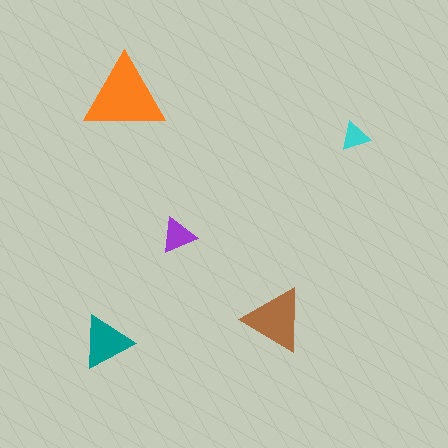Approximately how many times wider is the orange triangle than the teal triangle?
About 1.5 times wider.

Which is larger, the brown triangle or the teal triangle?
The brown one.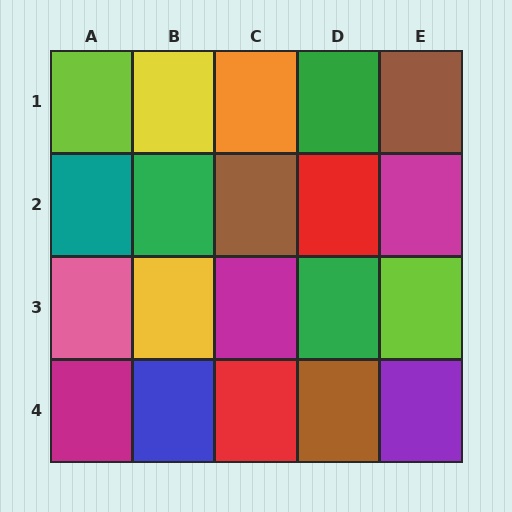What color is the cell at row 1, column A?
Lime.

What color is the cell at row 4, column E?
Purple.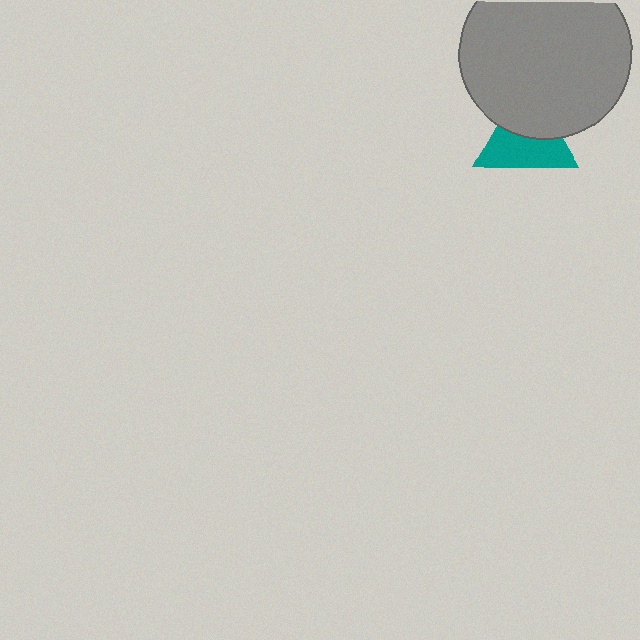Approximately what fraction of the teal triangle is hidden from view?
Roughly 44% of the teal triangle is hidden behind the gray circle.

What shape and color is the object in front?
The object in front is a gray circle.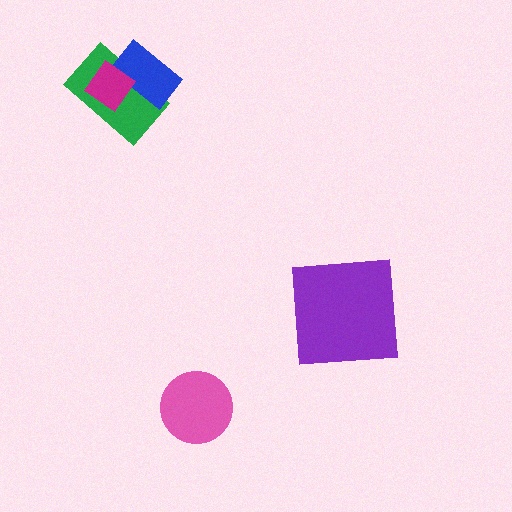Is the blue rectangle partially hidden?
Yes, it is partially covered by another shape.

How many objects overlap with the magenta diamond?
2 objects overlap with the magenta diamond.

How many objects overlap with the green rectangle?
2 objects overlap with the green rectangle.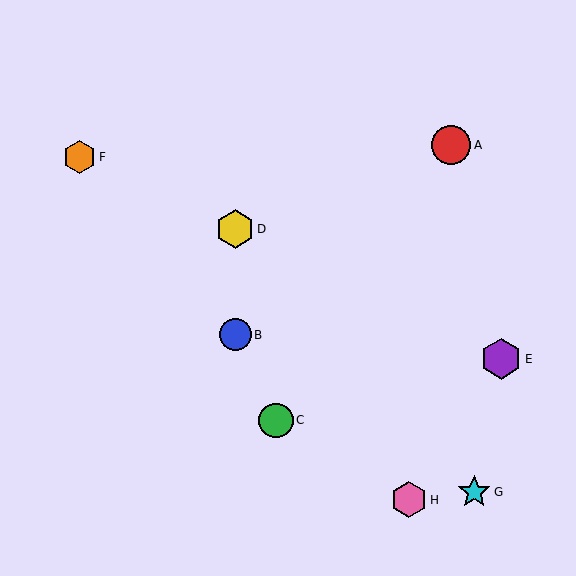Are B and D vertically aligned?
Yes, both are at x≈235.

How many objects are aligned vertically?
2 objects (B, D) are aligned vertically.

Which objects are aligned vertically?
Objects B, D are aligned vertically.